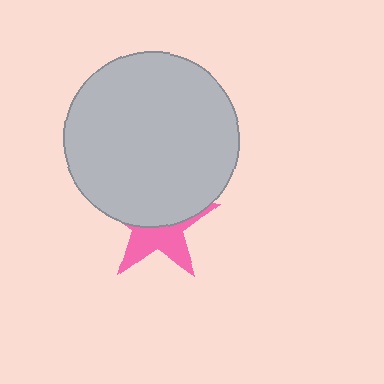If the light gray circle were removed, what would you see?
You would see the complete pink star.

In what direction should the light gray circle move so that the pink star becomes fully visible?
The light gray circle should move up. That is the shortest direction to clear the overlap and leave the pink star fully visible.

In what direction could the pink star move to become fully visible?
The pink star could move down. That would shift it out from behind the light gray circle entirely.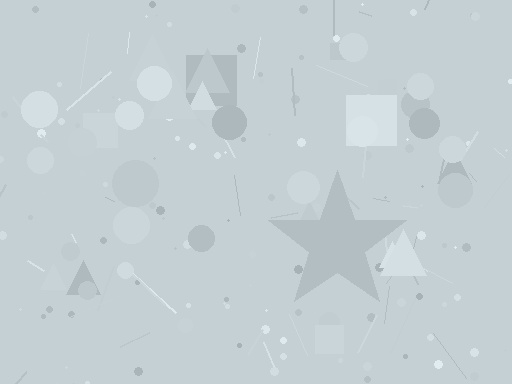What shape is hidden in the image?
A star is hidden in the image.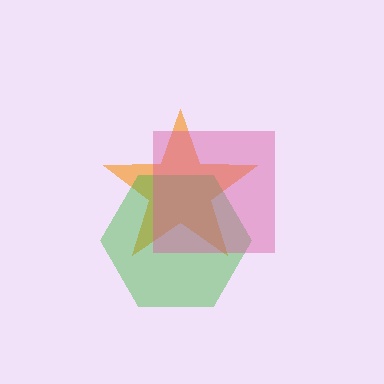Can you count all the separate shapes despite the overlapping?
Yes, there are 3 separate shapes.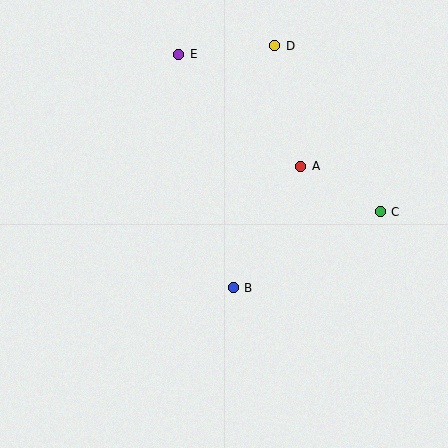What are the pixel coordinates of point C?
Point C is at (380, 212).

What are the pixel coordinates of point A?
Point A is at (301, 166).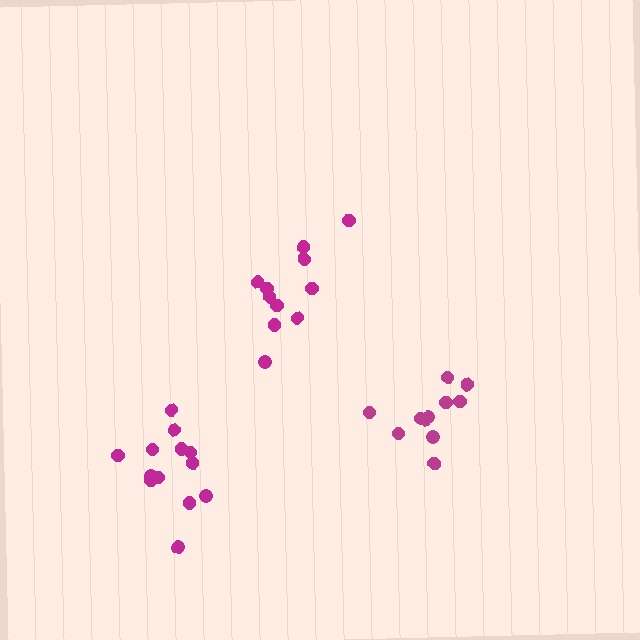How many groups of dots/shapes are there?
There are 3 groups.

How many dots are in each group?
Group 1: 13 dots, Group 2: 11 dots, Group 3: 11 dots (35 total).